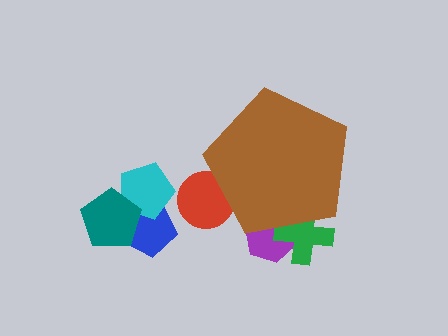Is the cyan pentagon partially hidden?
No, the cyan pentagon is fully visible.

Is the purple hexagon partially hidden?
Yes, the purple hexagon is partially hidden behind the brown pentagon.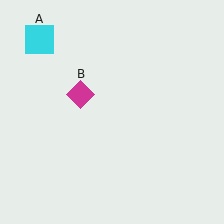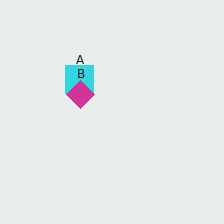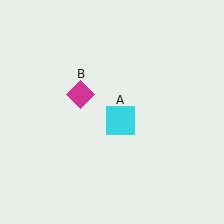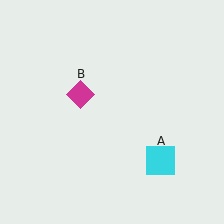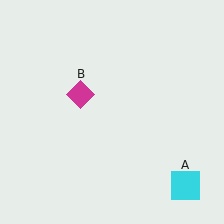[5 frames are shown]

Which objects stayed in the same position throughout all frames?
Magenta diamond (object B) remained stationary.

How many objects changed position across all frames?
1 object changed position: cyan square (object A).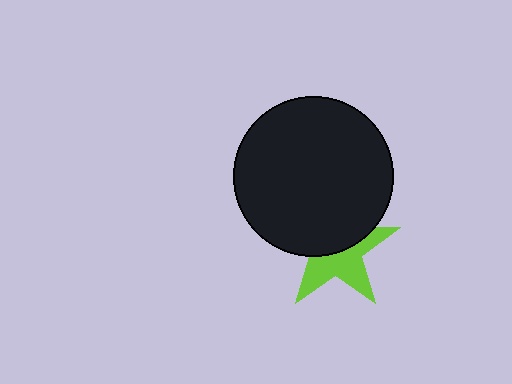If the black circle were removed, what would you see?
You would see the complete lime star.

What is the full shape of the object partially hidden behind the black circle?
The partially hidden object is a lime star.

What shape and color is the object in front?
The object in front is a black circle.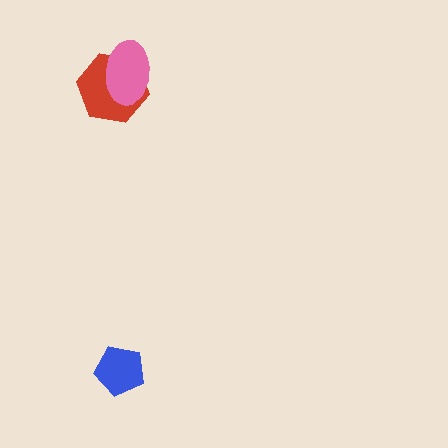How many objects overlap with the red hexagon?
1 object overlaps with the red hexagon.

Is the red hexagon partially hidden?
Yes, it is partially covered by another shape.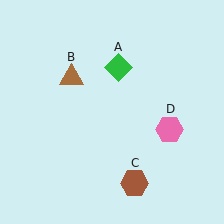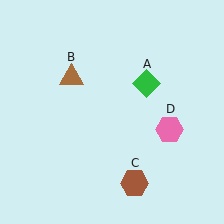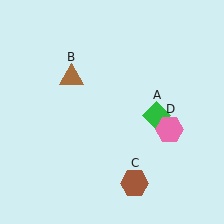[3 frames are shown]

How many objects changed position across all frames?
1 object changed position: green diamond (object A).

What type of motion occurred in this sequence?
The green diamond (object A) rotated clockwise around the center of the scene.